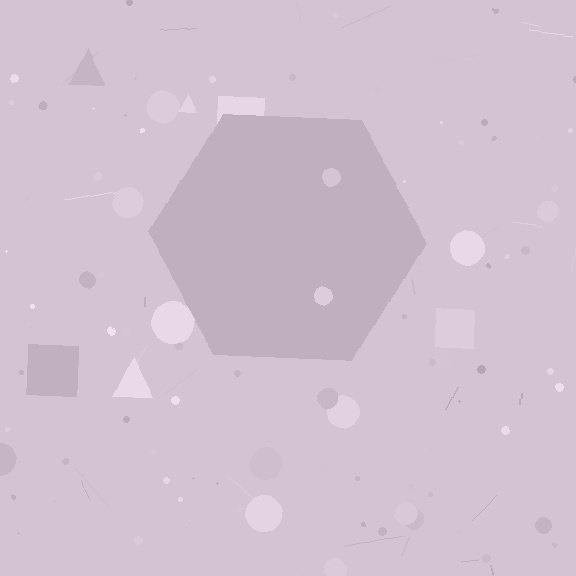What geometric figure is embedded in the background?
A hexagon is embedded in the background.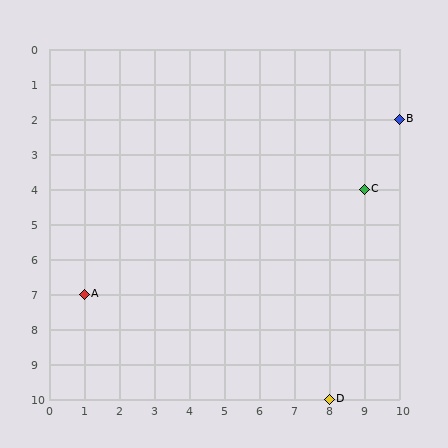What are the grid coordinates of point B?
Point B is at grid coordinates (10, 2).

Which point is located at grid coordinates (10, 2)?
Point B is at (10, 2).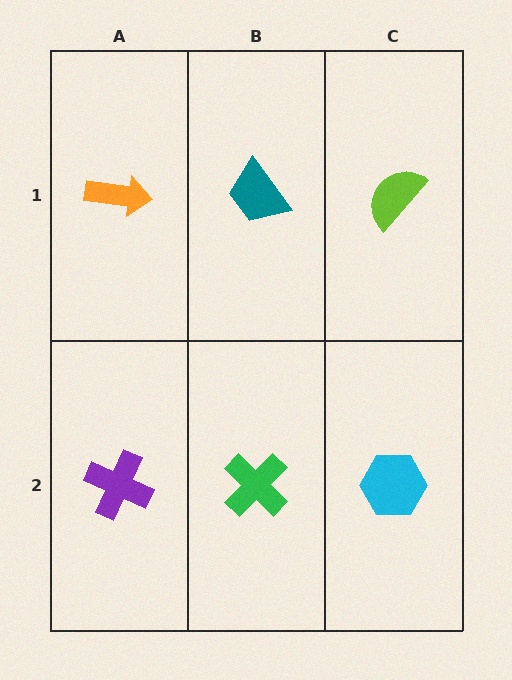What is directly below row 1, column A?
A purple cross.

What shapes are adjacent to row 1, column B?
A green cross (row 2, column B), an orange arrow (row 1, column A), a lime semicircle (row 1, column C).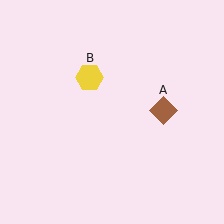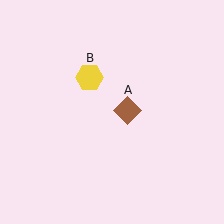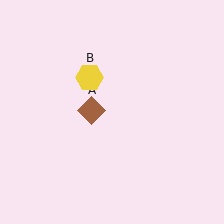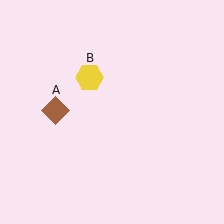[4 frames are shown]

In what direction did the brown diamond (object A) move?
The brown diamond (object A) moved left.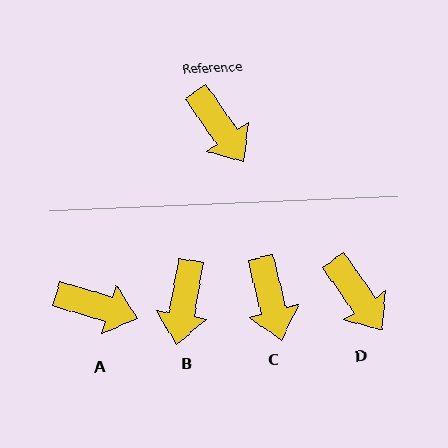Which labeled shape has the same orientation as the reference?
D.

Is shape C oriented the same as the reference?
No, it is off by about 21 degrees.